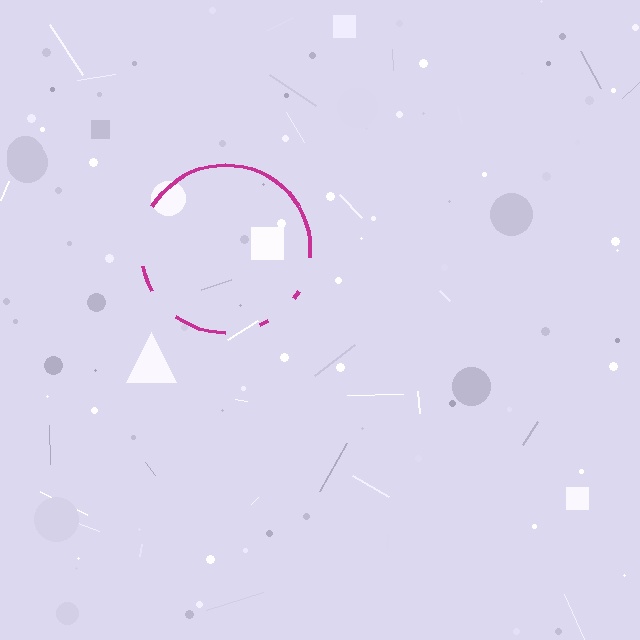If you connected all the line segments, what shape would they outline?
They would outline a circle.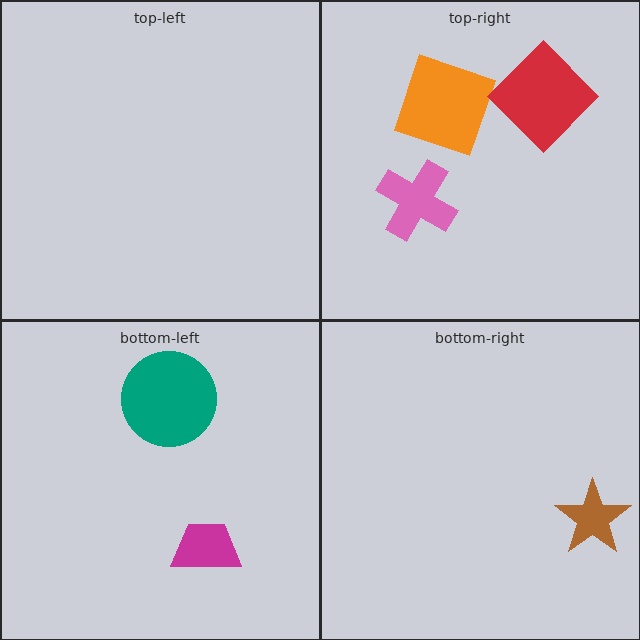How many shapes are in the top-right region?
3.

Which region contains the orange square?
The top-right region.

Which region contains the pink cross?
The top-right region.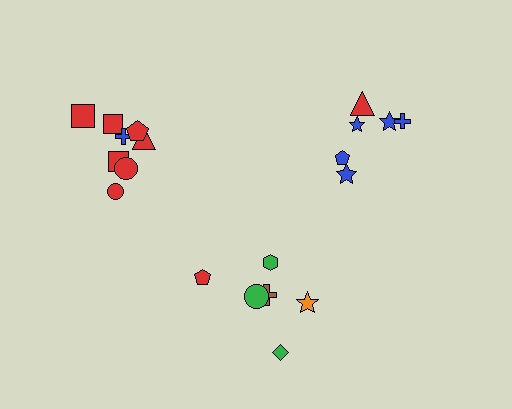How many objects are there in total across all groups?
There are 20 objects.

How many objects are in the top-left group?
There are 8 objects.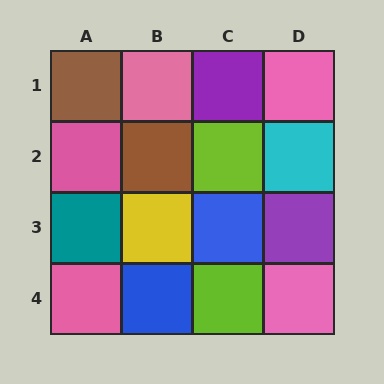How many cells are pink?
5 cells are pink.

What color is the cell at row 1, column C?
Purple.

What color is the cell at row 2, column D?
Cyan.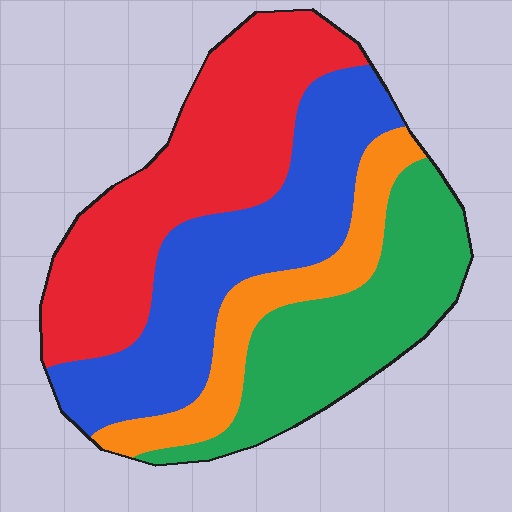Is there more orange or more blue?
Blue.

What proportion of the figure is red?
Red takes up about one third (1/3) of the figure.